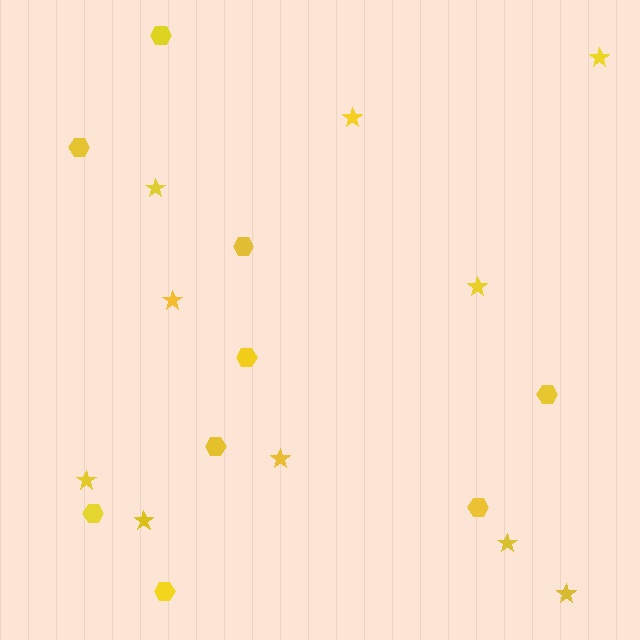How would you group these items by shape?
There are 2 groups: one group of hexagons (9) and one group of stars (10).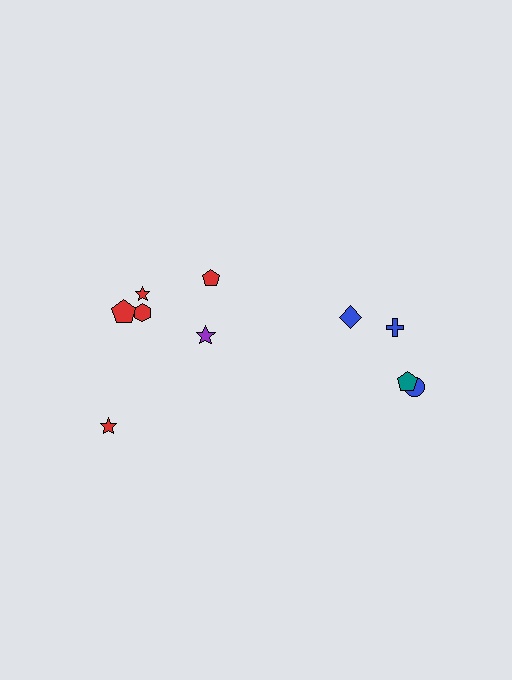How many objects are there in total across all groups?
There are 10 objects.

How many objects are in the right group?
There are 4 objects.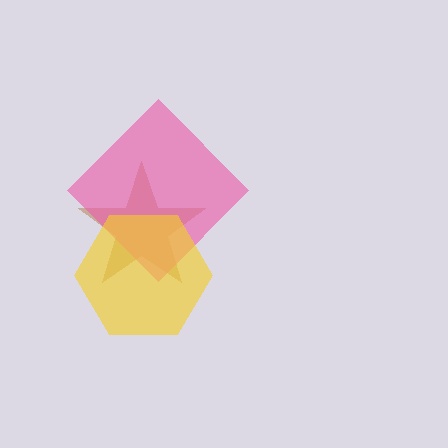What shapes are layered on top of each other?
The layered shapes are: a brown star, a pink diamond, a yellow hexagon.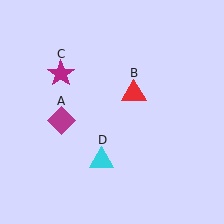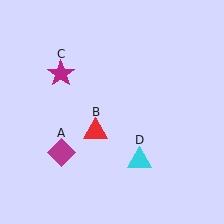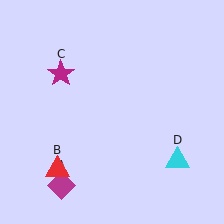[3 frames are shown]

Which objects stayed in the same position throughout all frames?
Magenta star (object C) remained stationary.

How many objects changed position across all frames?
3 objects changed position: magenta diamond (object A), red triangle (object B), cyan triangle (object D).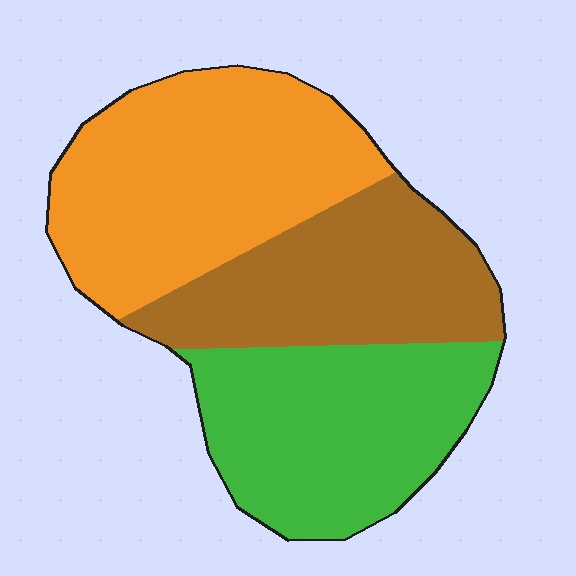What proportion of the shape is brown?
Brown takes up between a sixth and a third of the shape.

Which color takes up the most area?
Orange, at roughly 40%.